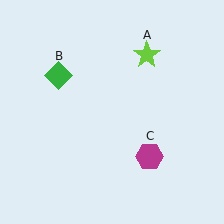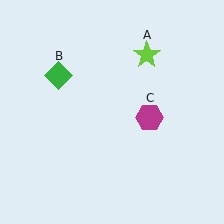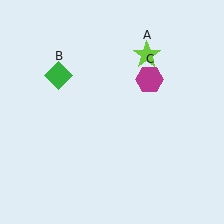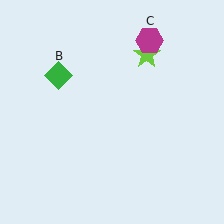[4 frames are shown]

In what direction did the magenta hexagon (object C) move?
The magenta hexagon (object C) moved up.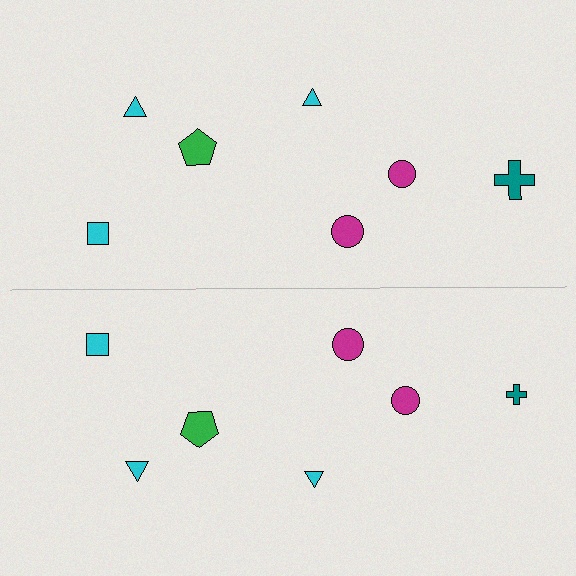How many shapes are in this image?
There are 14 shapes in this image.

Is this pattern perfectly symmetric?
No, the pattern is not perfectly symmetric. The teal cross on the bottom side has a different size than its mirror counterpart.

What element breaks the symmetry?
The teal cross on the bottom side has a different size than its mirror counterpart.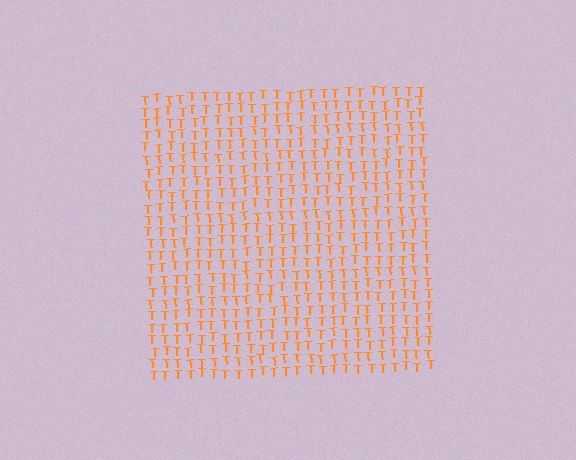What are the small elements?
The small elements are letter T's.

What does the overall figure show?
The overall figure shows a square.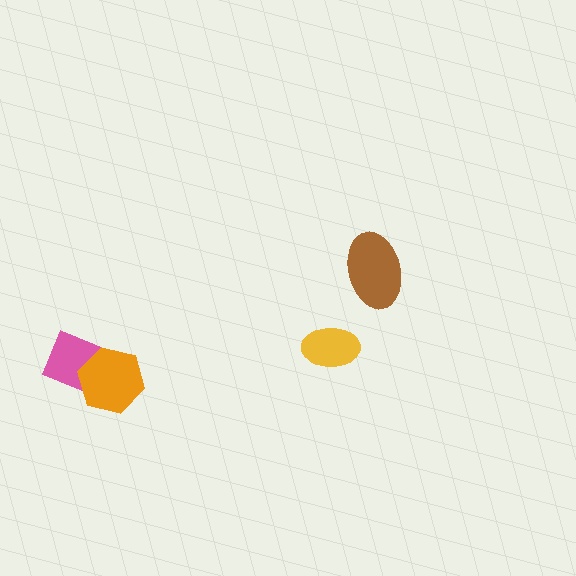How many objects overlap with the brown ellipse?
0 objects overlap with the brown ellipse.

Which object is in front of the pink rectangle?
The orange hexagon is in front of the pink rectangle.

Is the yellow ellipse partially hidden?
No, no other shape covers it.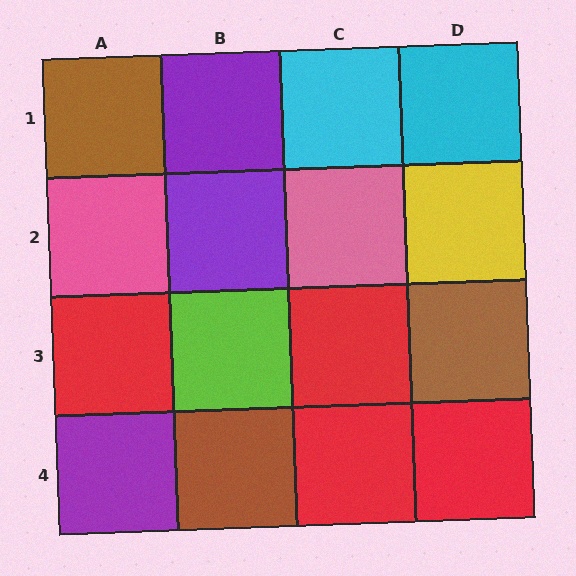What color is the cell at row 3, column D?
Brown.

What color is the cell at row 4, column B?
Brown.